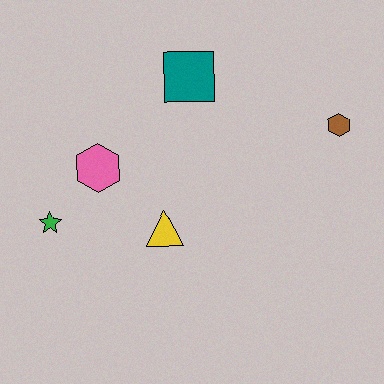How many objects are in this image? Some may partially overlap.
There are 5 objects.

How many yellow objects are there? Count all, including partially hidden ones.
There is 1 yellow object.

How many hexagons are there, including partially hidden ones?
There are 2 hexagons.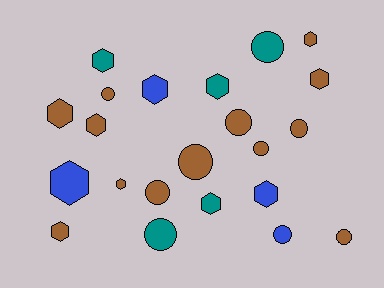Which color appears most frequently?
Brown, with 13 objects.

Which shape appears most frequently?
Hexagon, with 12 objects.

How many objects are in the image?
There are 22 objects.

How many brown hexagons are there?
There are 6 brown hexagons.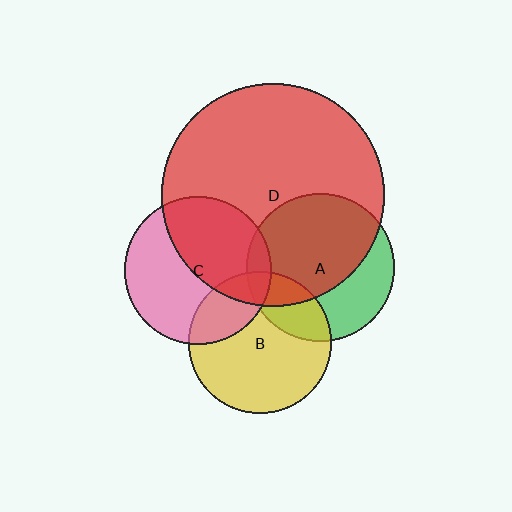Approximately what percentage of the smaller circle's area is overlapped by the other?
Approximately 50%.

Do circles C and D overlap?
Yes.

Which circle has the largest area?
Circle D (red).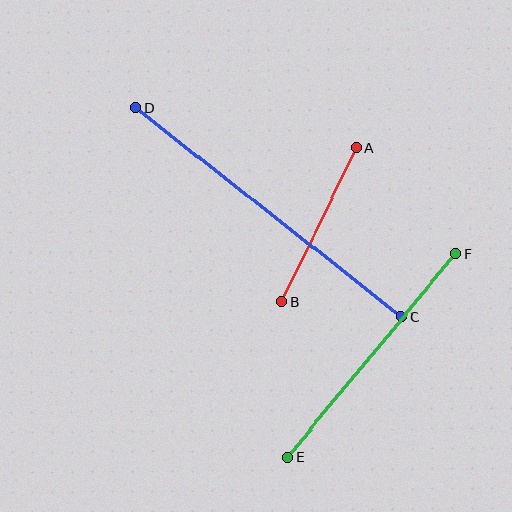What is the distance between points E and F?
The distance is approximately 264 pixels.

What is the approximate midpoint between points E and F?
The midpoint is at approximately (372, 356) pixels.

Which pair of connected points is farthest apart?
Points C and D are farthest apart.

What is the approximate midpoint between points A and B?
The midpoint is at approximately (319, 225) pixels.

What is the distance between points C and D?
The distance is approximately 338 pixels.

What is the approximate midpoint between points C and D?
The midpoint is at approximately (268, 212) pixels.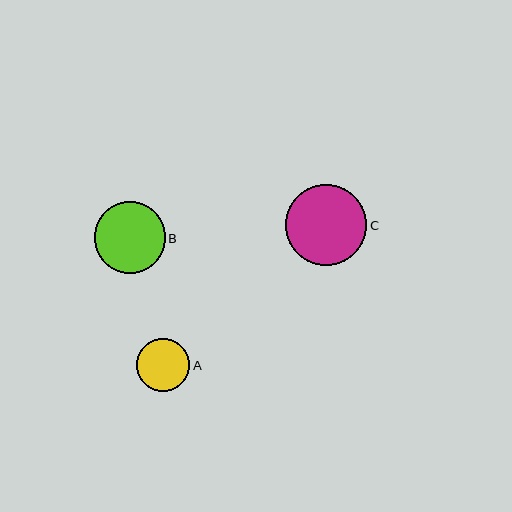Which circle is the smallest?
Circle A is the smallest with a size of approximately 54 pixels.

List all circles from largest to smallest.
From largest to smallest: C, B, A.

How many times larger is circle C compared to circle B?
Circle C is approximately 1.1 times the size of circle B.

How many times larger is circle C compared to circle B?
Circle C is approximately 1.1 times the size of circle B.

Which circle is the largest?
Circle C is the largest with a size of approximately 81 pixels.